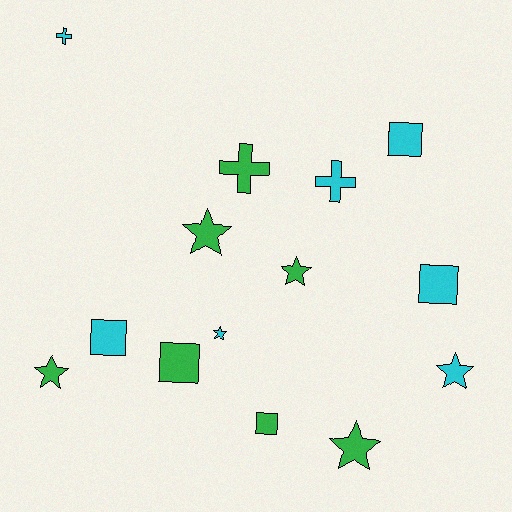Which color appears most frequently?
Cyan, with 7 objects.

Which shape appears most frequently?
Star, with 6 objects.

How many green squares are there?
There are 2 green squares.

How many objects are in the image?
There are 14 objects.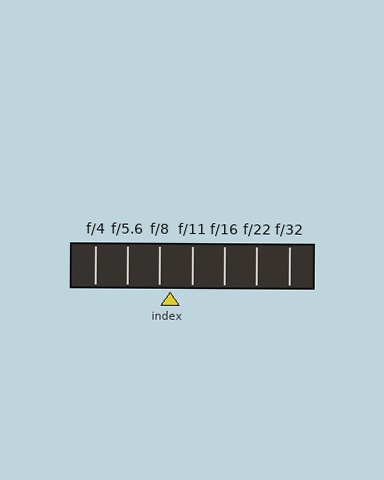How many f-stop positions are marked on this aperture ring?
There are 7 f-stop positions marked.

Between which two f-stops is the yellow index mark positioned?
The index mark is between f/8 and f/11.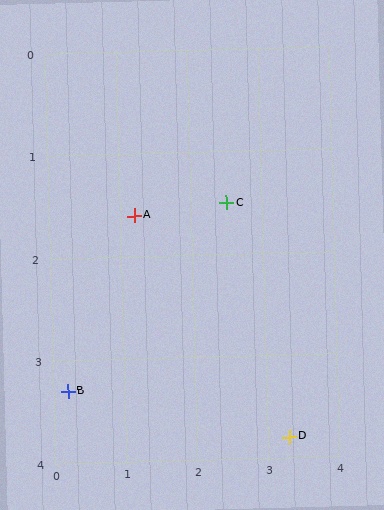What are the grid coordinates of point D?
Point D is at approximately (3.3, 3.8).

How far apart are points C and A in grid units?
Points C and A are about 1.3 grid units apart.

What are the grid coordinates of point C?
Point C is at approximately (2.5, 1.5).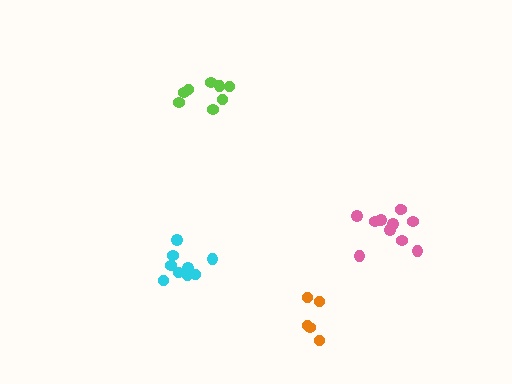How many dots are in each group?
Group 1: 11 dots, Group 2: 8 dots, Group 3: 9 dots, Group 4: 5 dots (33 total).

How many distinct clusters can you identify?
There are 4 distinct clusters.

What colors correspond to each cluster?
The clusters are colored: pink, lime, cyan, orange.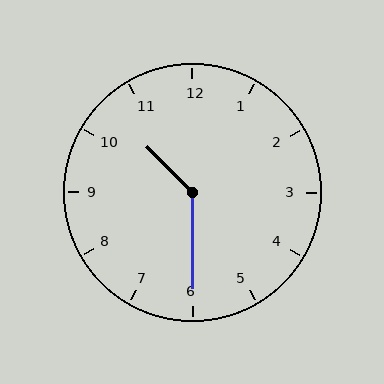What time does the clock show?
10:30.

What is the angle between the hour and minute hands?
Approximately 135 degrees.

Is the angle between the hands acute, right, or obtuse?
It is obtuse.